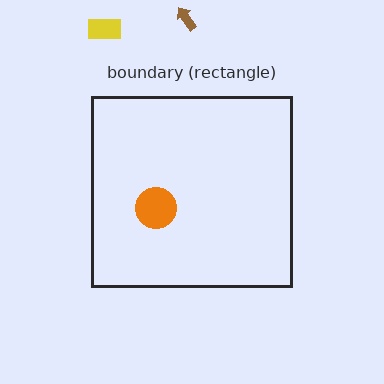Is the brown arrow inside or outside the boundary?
Outside.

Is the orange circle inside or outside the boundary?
Inside.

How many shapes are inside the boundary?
1 inside, 2 outside.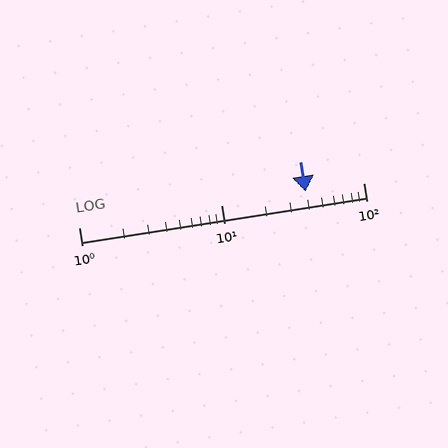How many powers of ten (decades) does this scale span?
The scale spans 2 decades, from 1 to 100.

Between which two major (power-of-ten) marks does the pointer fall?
The pointer is between 10 and 100.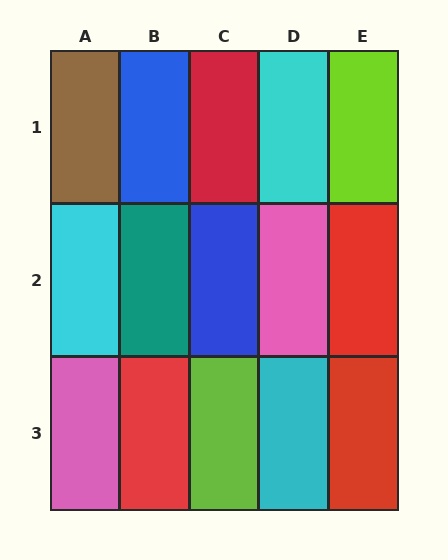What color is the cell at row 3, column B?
Red.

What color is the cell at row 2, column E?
Red.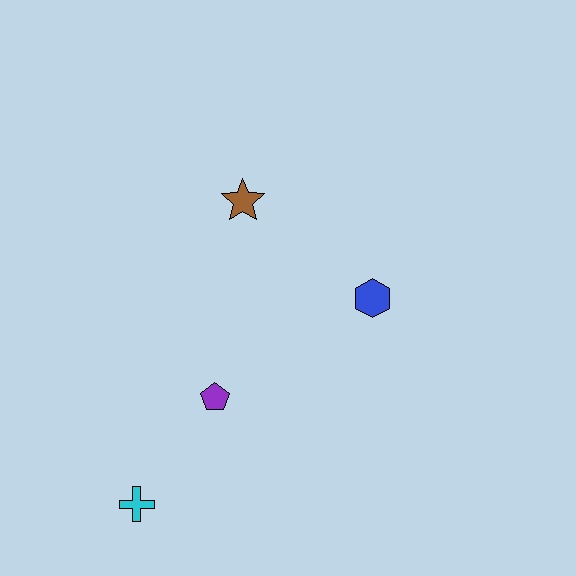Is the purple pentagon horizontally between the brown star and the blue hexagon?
No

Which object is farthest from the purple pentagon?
The brown star is farthest from the purple pentagon.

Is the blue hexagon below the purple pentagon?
No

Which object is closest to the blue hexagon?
The brown star is closest to the blue hexagon.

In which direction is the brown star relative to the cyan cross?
The brown star is above the cyan cross.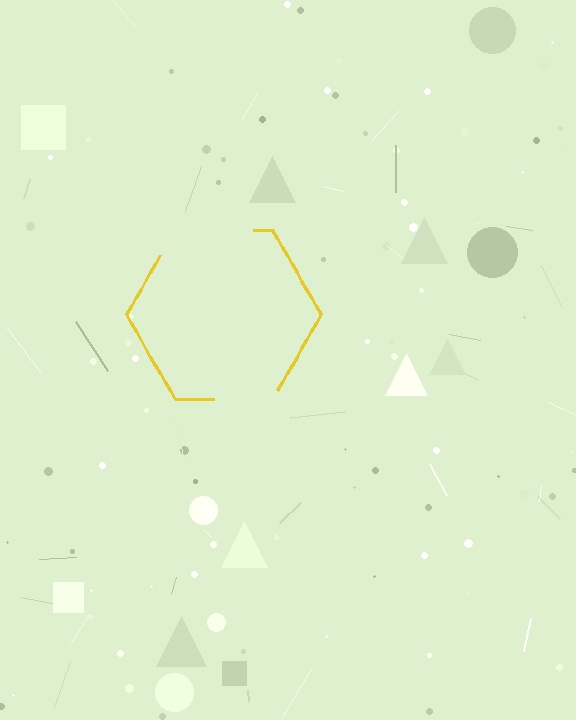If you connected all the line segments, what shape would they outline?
They would outline a hexagon.